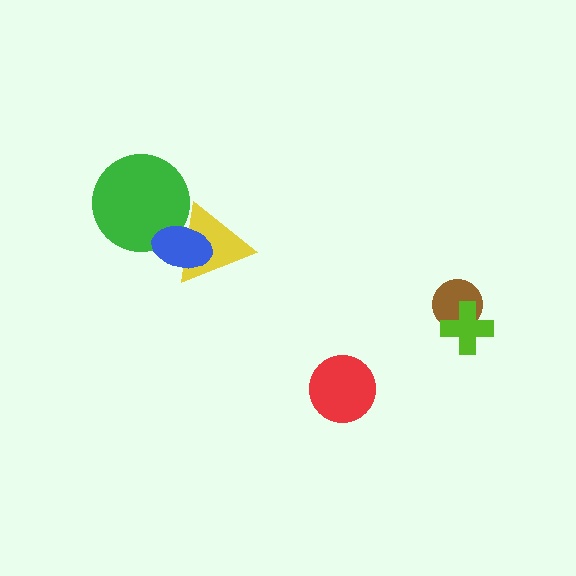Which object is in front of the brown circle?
The lime cross is in front of the brown circle.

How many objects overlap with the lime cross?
1 object overlaps with the lime cross.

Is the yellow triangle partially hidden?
Yes, it is partially covered by another shape.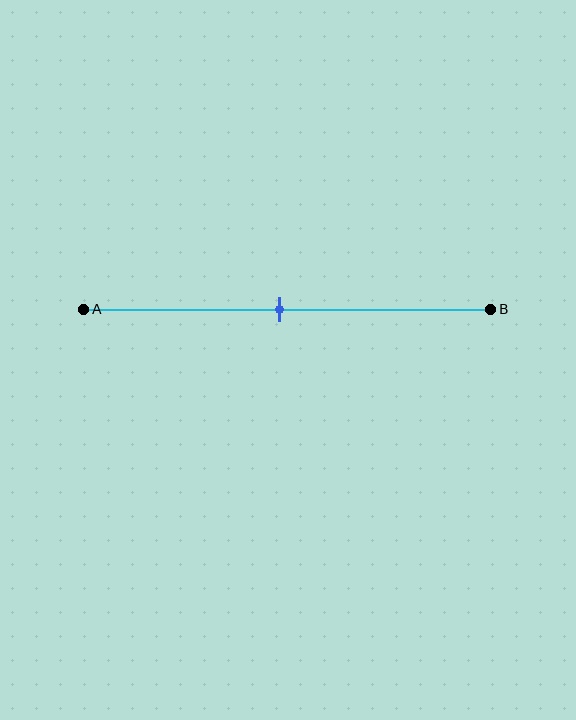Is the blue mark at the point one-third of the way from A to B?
No, the mark is at about 50% from A, not at the 33% one-third point.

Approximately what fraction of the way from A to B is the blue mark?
The blue mark is approximately 50% of the way from A to B.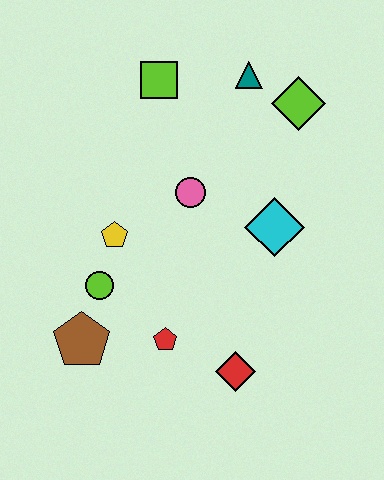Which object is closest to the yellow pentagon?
The lime circle is closest to the yellow pentagon.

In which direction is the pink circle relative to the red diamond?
The pink circle is above the red diamond.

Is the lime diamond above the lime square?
No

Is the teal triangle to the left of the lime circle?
No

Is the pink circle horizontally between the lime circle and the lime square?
No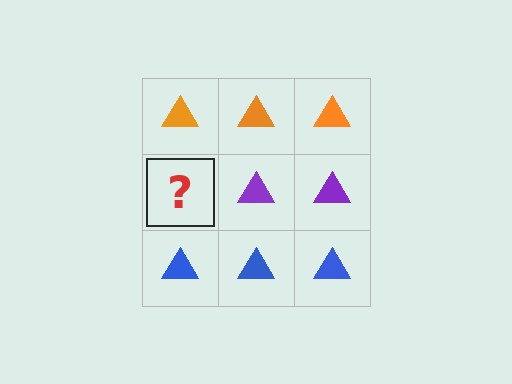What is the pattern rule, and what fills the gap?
The rule is that each row has a consistent color. The gap should be filled with a purple triangle.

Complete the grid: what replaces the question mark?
The question mark should be replaced with a purple triangle.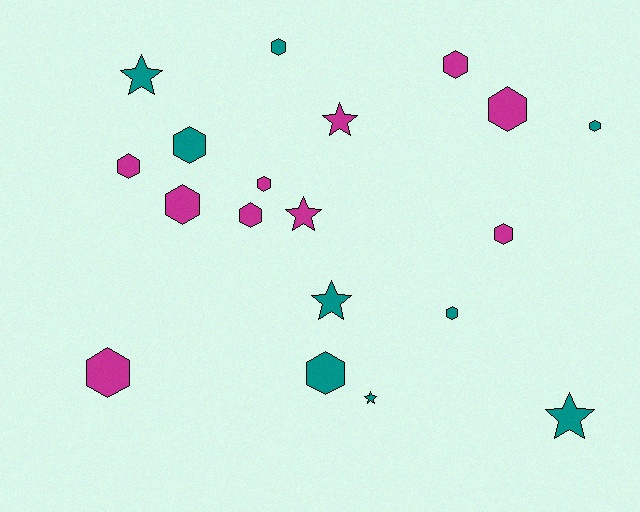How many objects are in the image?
There are 19 objects.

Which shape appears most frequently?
Hexagon, with 13 objects.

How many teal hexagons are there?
There are 5 teal hexagons.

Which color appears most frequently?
Magenta, with 10 objects.